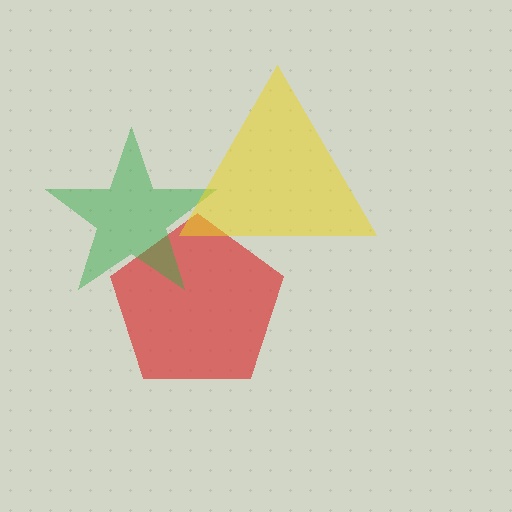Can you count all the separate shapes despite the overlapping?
Yes, there are 3 separate shapes.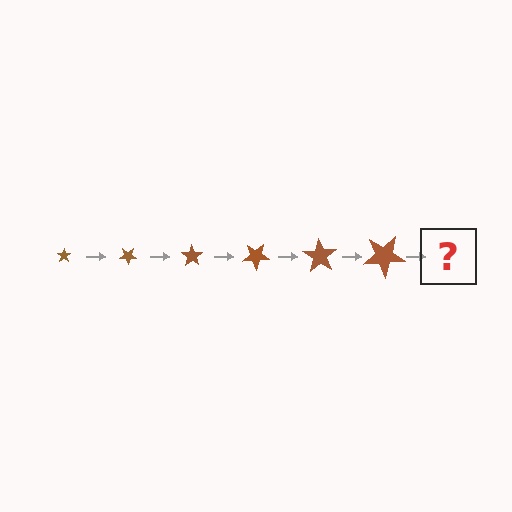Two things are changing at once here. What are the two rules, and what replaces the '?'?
The two rules are that the star grows larger each step and it rotates 35 degrees each step. The '?' should be a star, larger than the previous one and rotated 210 degrees from the start.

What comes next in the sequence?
The next element should be a star, larger than the previous one and rotated 210 degrees from the start.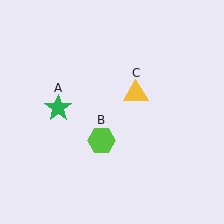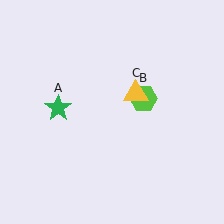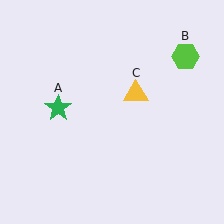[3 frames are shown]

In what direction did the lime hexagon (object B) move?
The lime hexagon (object B) moved up and to the right.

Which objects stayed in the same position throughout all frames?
Green star (object A) and yellow triangle (object C) remained stationary.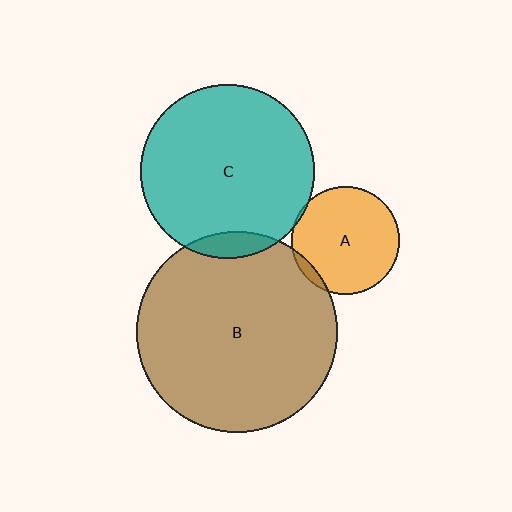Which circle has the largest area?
Circle B (brown).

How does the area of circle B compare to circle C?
Approximately 1.3 times.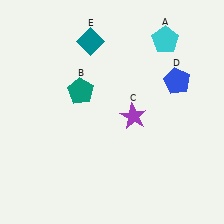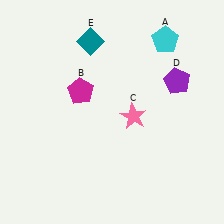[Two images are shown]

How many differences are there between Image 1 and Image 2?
There are 3 differences between the two images.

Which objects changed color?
B changed from teal to magenta. C changed from purple to pink. D changed from blue to purple.